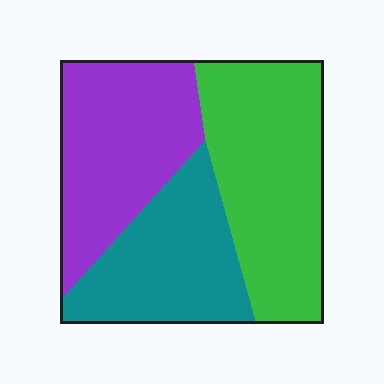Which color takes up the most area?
Green, at roughly 40%.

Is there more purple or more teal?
Purple.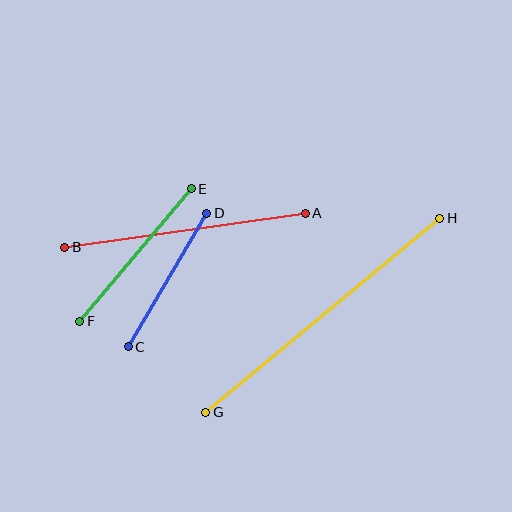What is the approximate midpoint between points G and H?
The midpoint is at approximately (323, 315) pixels.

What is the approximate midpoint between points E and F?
The midpoint is at approximately (136, 255) pixels.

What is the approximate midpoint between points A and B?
The midpoint is at approximately (185, 230) pixels.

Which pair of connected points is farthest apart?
Points G and H are farthest apart.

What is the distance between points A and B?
The distance is approximately 243 pixels.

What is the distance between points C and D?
The distance is approximately 155 pixels.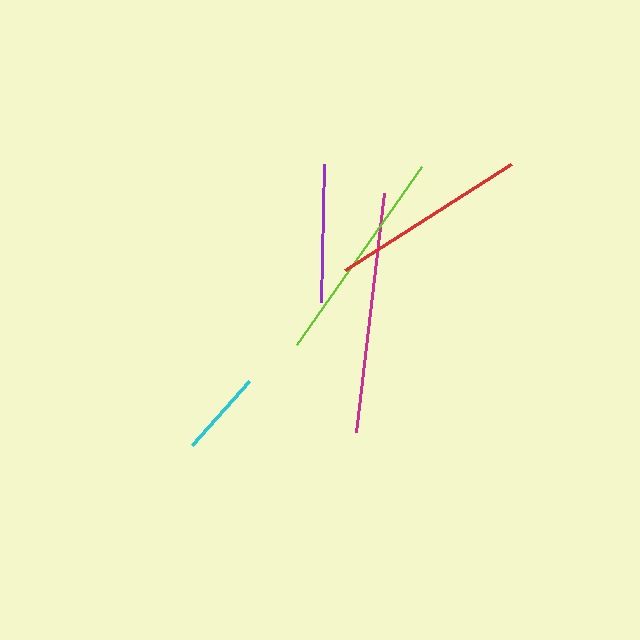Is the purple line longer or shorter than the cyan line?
The purple line is longer than the cyan line.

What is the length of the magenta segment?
The magenta segment is approximately 241 pixels long.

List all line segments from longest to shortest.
From longest to shortest: magenta, lime, red, purple, cyan.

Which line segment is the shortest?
The cyan line is the shortest at approximately 86 pixels.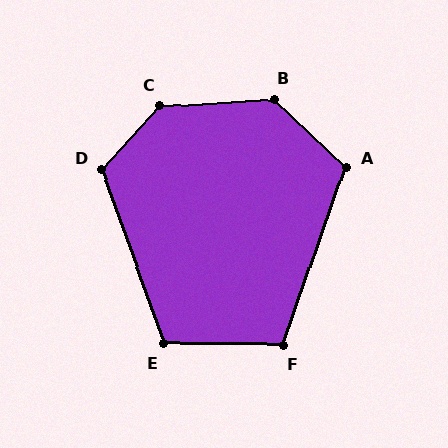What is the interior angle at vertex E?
Approximately 110 degrees (obtuse).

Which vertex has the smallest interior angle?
F, at approximately 109 degrees.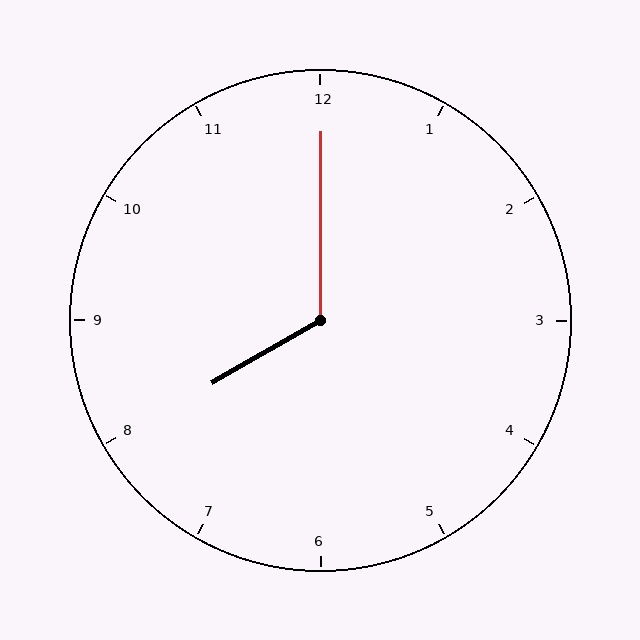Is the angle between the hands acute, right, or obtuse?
It is obtuse.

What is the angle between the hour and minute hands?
Approximately 120 degrees.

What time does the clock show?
8:00.